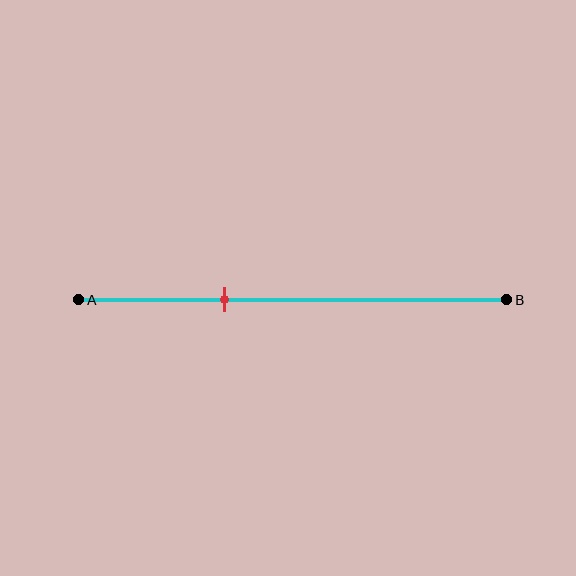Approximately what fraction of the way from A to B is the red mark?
The red mark is approximately 35% of the way from A to B.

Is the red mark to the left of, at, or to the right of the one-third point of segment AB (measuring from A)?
The red mark is approximately at the one-third point of segment AB.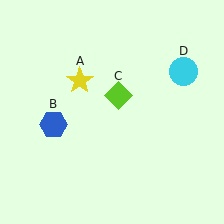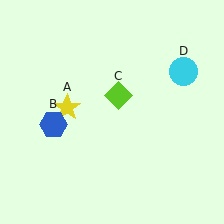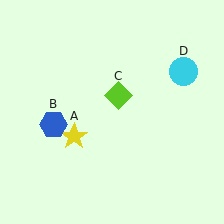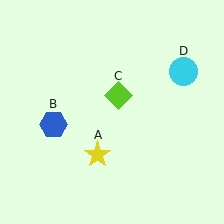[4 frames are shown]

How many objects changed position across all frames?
1 object changed position: yellow star (object A).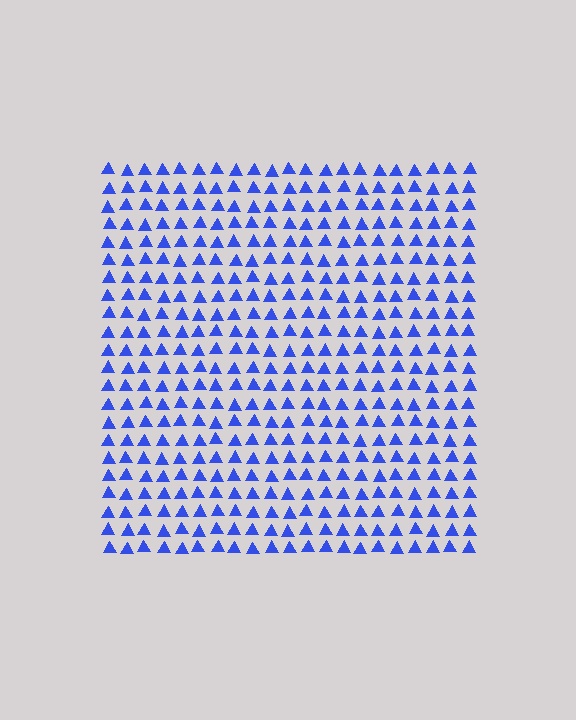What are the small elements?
The small elements are triangles.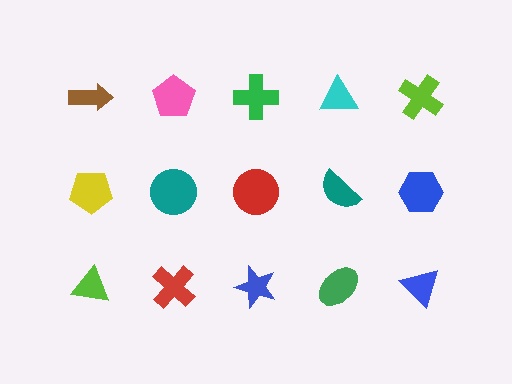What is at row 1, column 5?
A lime cross.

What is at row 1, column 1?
A brown arrow.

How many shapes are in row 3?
5 shapes.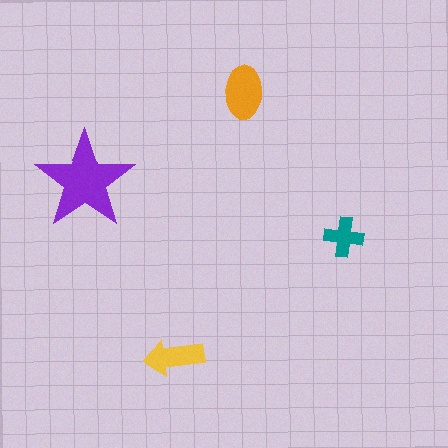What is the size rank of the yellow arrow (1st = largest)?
3rd.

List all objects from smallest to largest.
The teal cross, the yellow arrow, the orange ellipse, the purple star.